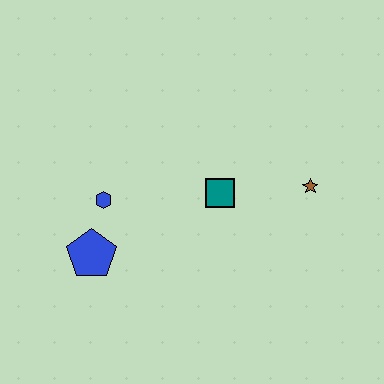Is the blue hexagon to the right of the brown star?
No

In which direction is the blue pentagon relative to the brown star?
The blue pentagon is to the left of the brown star.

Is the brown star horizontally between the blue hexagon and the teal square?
No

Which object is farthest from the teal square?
The blue pentagon is farthest from the teal square.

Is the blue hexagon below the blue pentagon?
No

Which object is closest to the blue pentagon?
The blue hexagon is closest to the blue pentagon.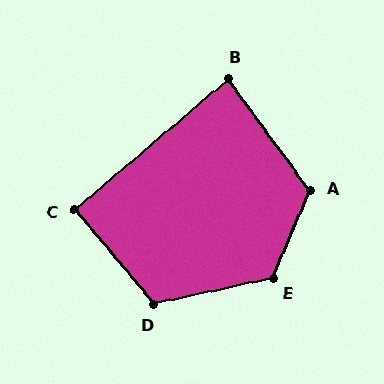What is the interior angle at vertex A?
Approximately 121 degrees (obtuse).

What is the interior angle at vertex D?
Approximately 118 degrees (obtuse).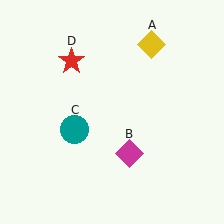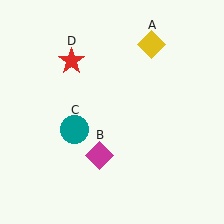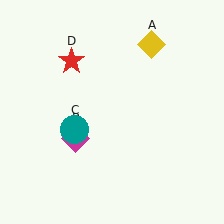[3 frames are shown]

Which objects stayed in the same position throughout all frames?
Yellow diamond (object A) and teal circle (object C) and red star (object D) remained stationary.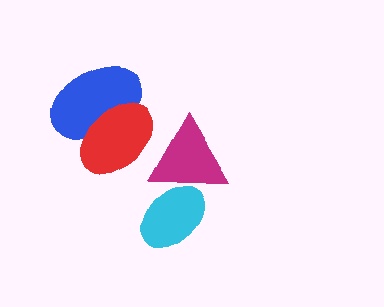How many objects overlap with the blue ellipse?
1 object overlaps with the blue ellipse.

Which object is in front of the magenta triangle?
The cyan ellipse is in front of the magenta triangle.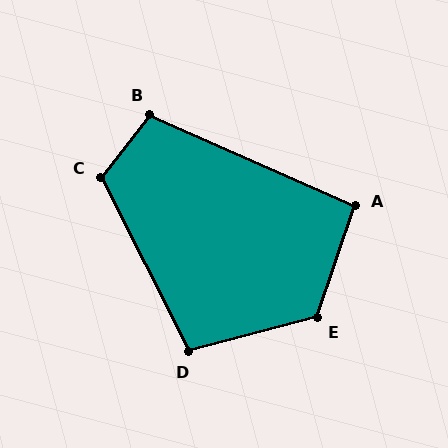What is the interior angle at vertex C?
Approximately 115 degrees (obtuse).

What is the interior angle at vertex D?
Approximately 102 degrees (obtuse).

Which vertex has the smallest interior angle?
A, at approximately 95 degrees.